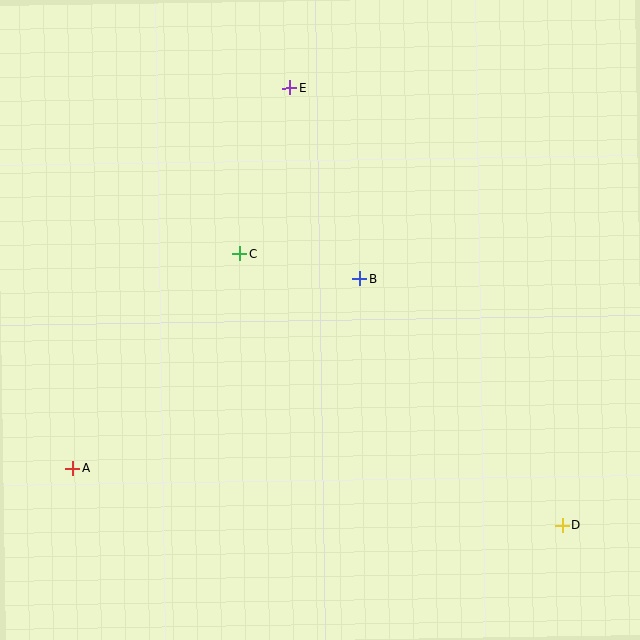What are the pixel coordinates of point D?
Point D is at (562, 526).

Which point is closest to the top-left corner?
Point E is closest to the top-left corner.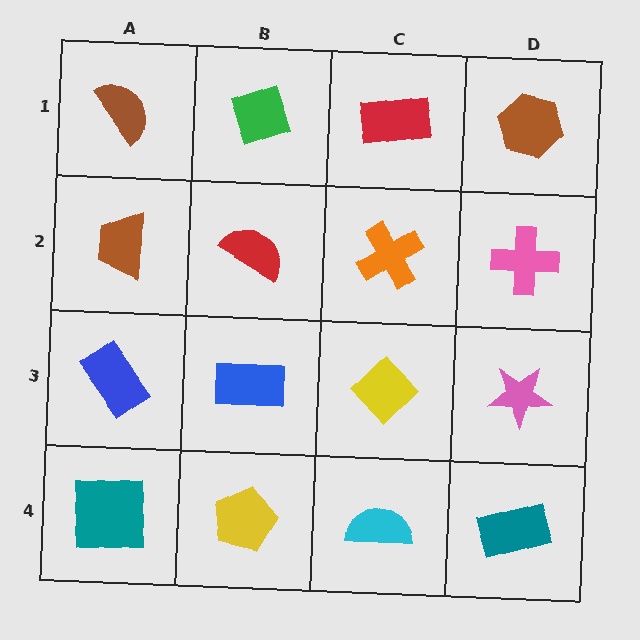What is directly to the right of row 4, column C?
A teal rectangle.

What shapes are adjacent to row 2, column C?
A red rectangle (row 1, column C), a yellow diamond (row 3, column C), a red semicircle (row 2, column B), a pink cross (row 2, column D).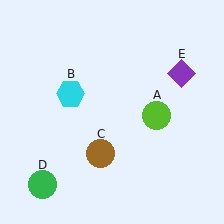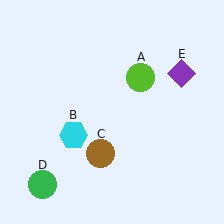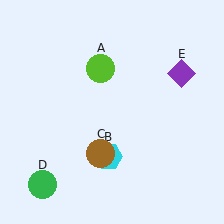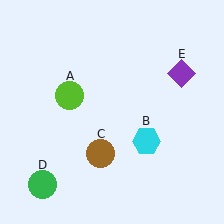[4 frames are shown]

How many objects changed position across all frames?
2 objects changed position: lime circle (object A), cyan hexagon (object B).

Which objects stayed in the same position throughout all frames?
Brown circle (object C) and green circle (object D) and purple diamond (object E) remained stationary.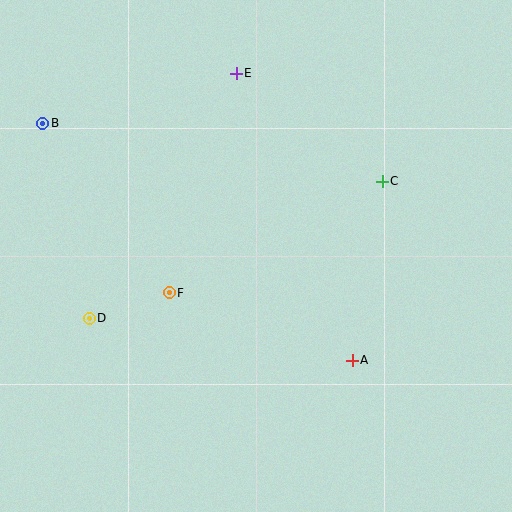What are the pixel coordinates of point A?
Point A is at (352, 360).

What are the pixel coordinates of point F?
Point F is at (169, 293).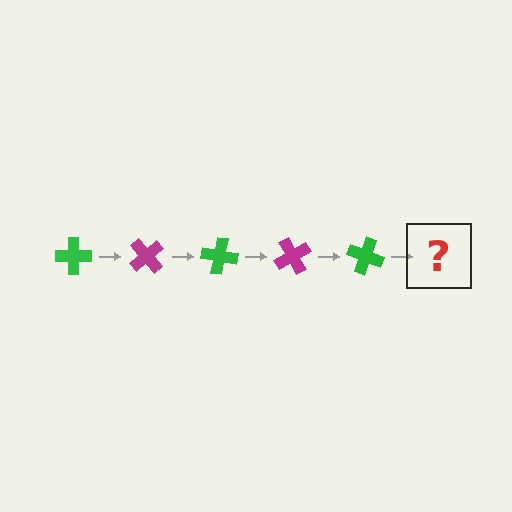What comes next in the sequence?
The next element should be a magenta cross, rotated 250 degrees from the start.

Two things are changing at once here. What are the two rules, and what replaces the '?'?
The two rules are that it rotates 50 degrees each step and the color cycles through green and magenta. The '?' should be a magenta cross, rotated 250 degrees from the start.